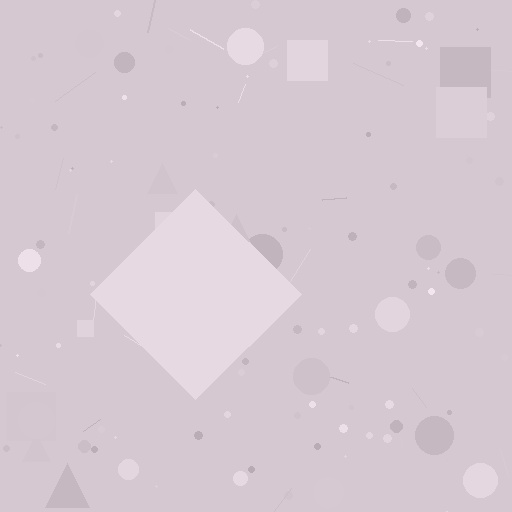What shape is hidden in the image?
A diamond is hidden in the image.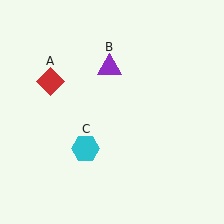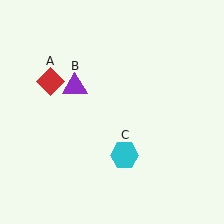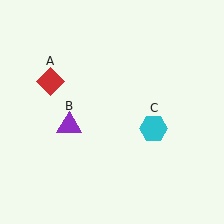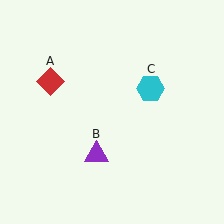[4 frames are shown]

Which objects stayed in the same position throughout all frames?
Red diamond (object A) remained stationary.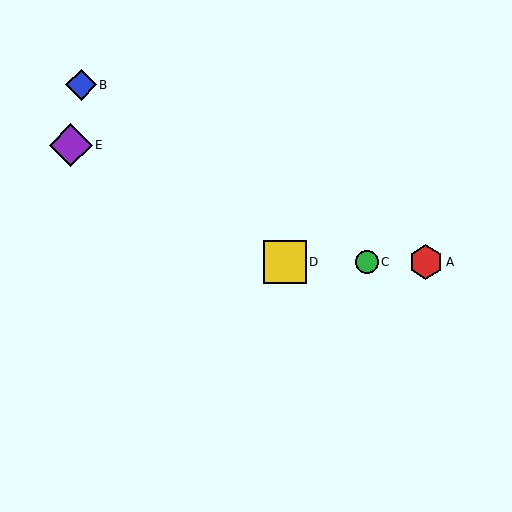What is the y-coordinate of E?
Object E is at y≈145.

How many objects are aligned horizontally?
3 objects (A, C, D) are aligned horizontally.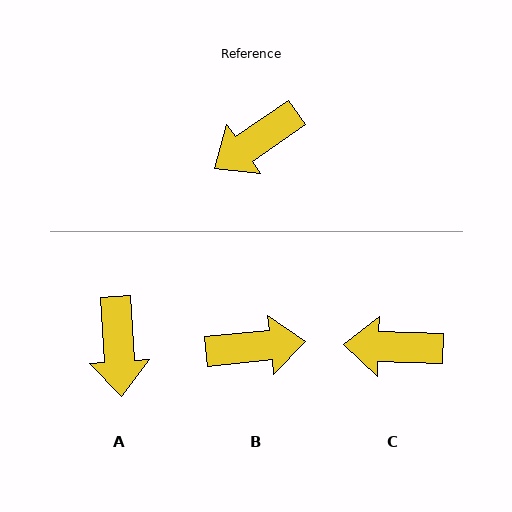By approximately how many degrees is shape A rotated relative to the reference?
Approximately 59 degrees counter-clockwise.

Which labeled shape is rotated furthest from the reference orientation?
B, about 152 degrees away.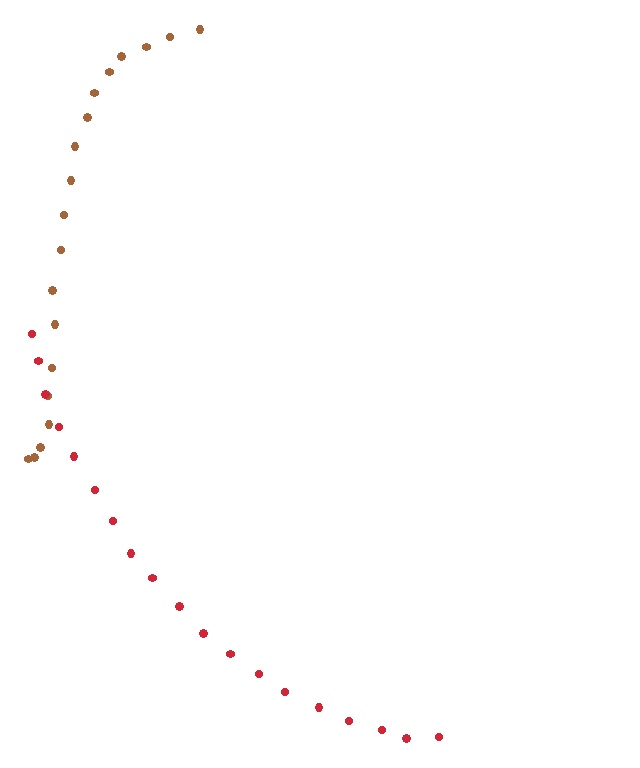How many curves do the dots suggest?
There are 2 distinct paths.